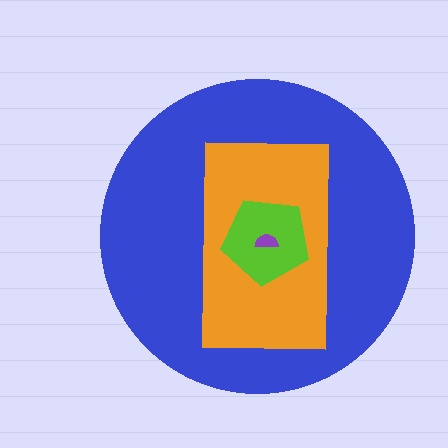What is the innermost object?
The purple semicircle.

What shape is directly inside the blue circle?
The orange rectangle.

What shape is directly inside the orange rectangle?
The lime pentagon.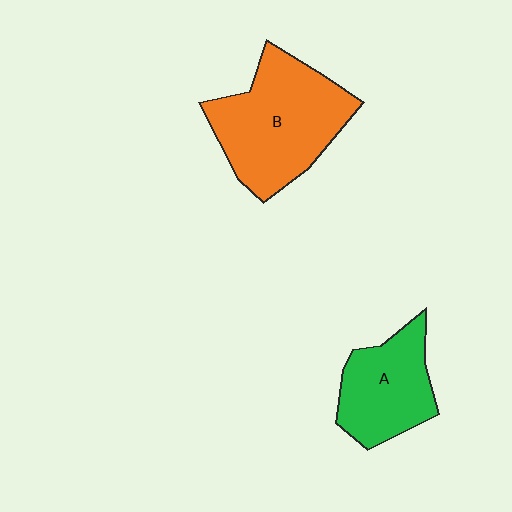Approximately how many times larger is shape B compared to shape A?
Approximately 1.5 times.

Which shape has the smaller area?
Shape A (green).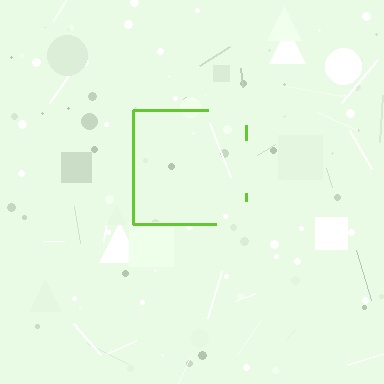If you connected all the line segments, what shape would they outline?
They would outline a square.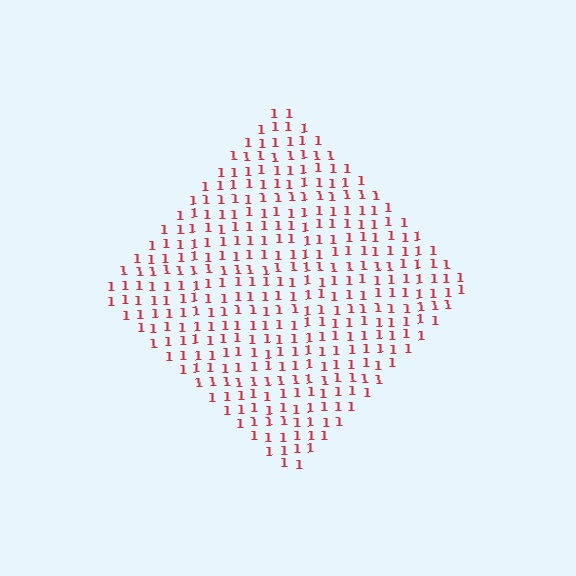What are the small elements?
The small elements are digit 1's.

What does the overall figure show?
The overall figure shows a diamond.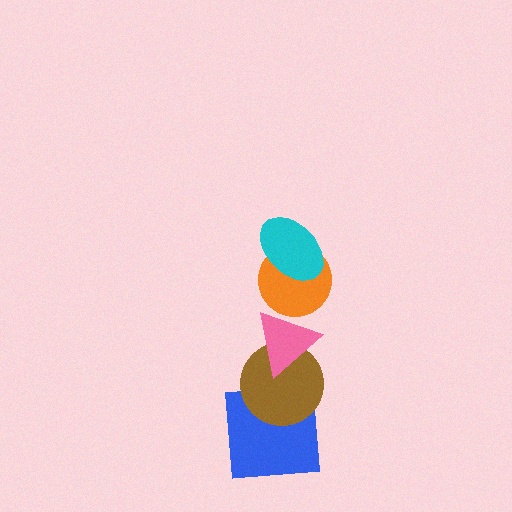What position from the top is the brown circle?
The brown circle is 4th from the top.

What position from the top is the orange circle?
The orange circle is 2nd from the top.